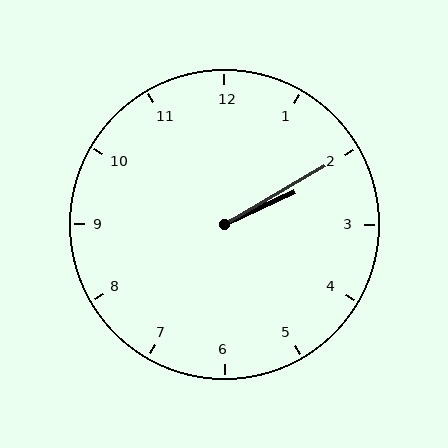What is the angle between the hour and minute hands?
Approximately 5 degrees.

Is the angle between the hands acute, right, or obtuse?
It is acute.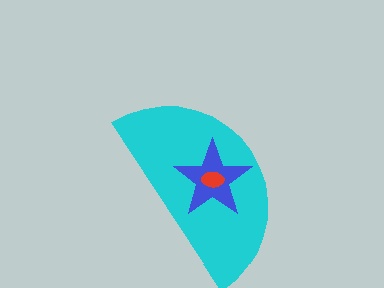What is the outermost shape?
The cyan semicircle.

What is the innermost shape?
The red ellipse.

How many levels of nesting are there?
3.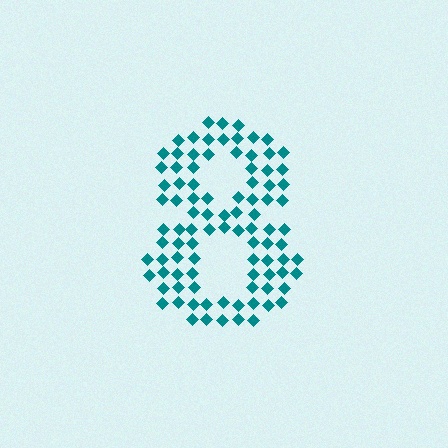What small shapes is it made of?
It is made of small diamonds.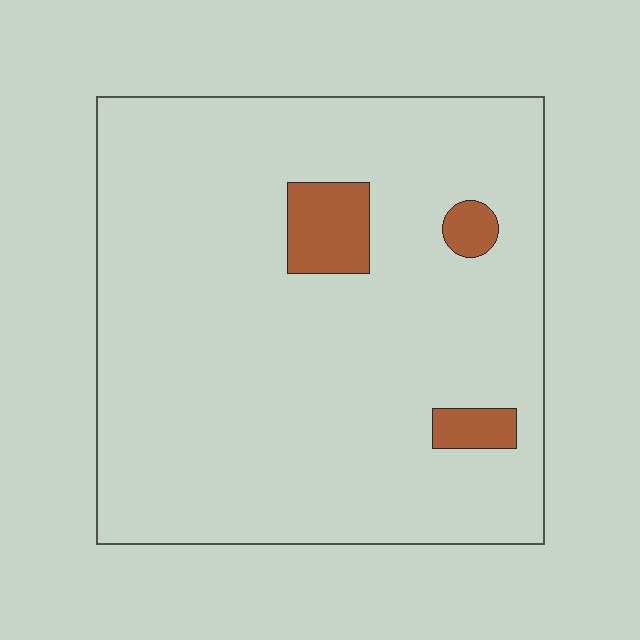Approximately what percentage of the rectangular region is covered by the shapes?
Approximately 5%.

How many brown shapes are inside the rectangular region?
3.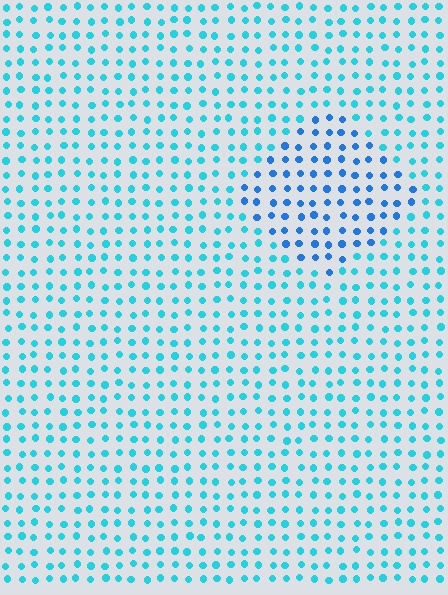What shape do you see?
I see a diamond.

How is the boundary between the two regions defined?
The boundary is defined purely by a slight shift in hue (about 28 degrees). Spacing, size, and orientation are identical on both sides.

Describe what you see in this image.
The image is filled with small cyan elements in a uniform arrangement. A diamond-shaped region is visible where the elements are tinted to a slightly different hue, forming a subtle color boundary.